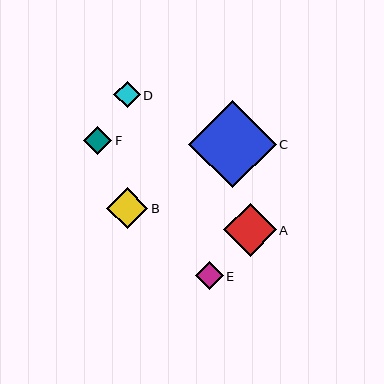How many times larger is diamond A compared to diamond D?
Diamond A is approximately 2.0 times the size of diamond D.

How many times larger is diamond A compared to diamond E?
Diamond A is approximately 1.9 times the size of diamond E.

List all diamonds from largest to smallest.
From largest to smallest: C, A, B, F, E, D.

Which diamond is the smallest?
Diamond D is the smallest with a size of approximately 27 pixels.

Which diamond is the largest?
Diamond C is the largest with a size of approximately 87 pixels.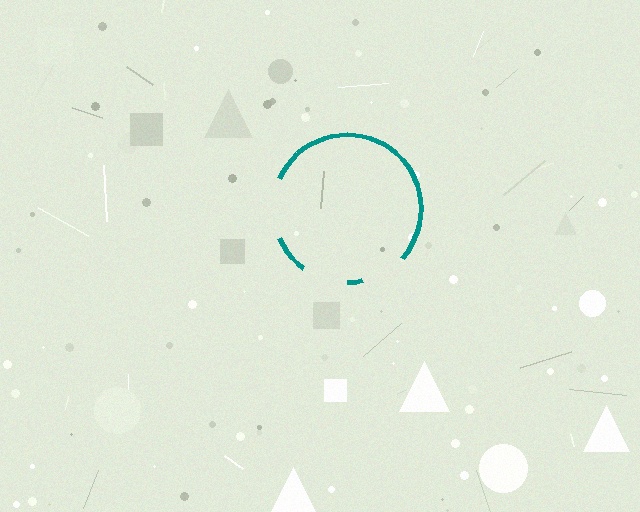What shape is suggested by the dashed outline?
The dashed outline suggests a circle.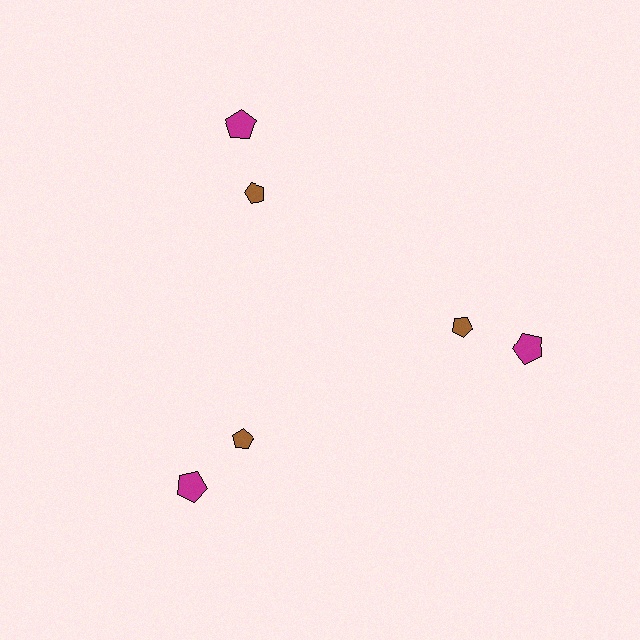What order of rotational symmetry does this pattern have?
This pattern has 3-fold rotational symmetry.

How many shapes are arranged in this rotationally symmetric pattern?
There are 6 shapes, arranged in 3 groups of 2.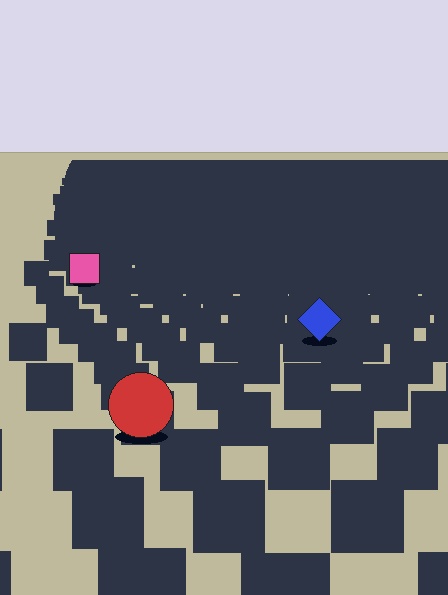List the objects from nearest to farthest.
From nearest to farthest: the red circle, the blue diamond, the pink square.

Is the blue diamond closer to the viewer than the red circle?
No. The red circle is closer — you can tell from the texture gradient: the ground texture is coarser near it.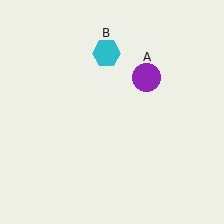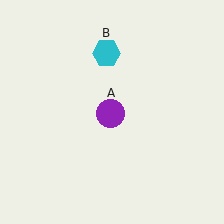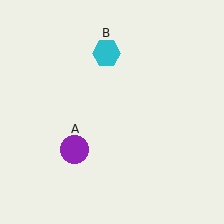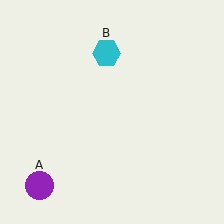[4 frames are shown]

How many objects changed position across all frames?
1 object changed position: purple circle (object A).